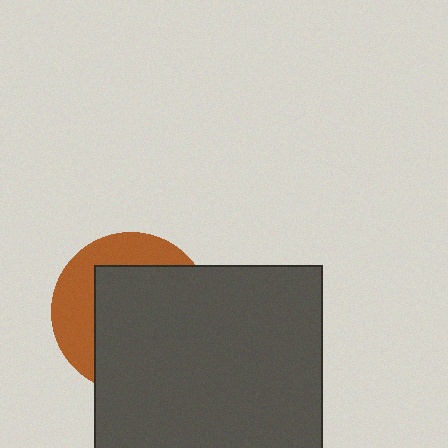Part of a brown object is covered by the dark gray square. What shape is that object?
It is a circle.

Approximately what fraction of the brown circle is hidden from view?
Roughly 66% of the brown circle is hidden behind the dark gray square.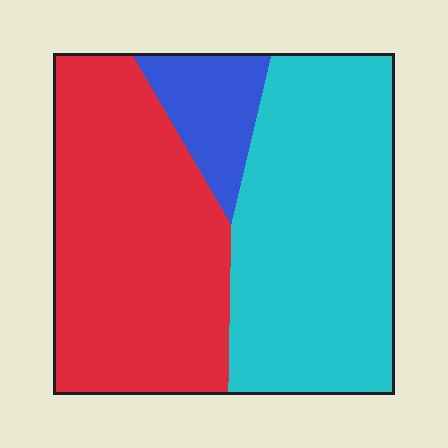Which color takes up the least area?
Blue, at roughly 10%.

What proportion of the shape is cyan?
Cyan takes up between a quarter and a half of the shape.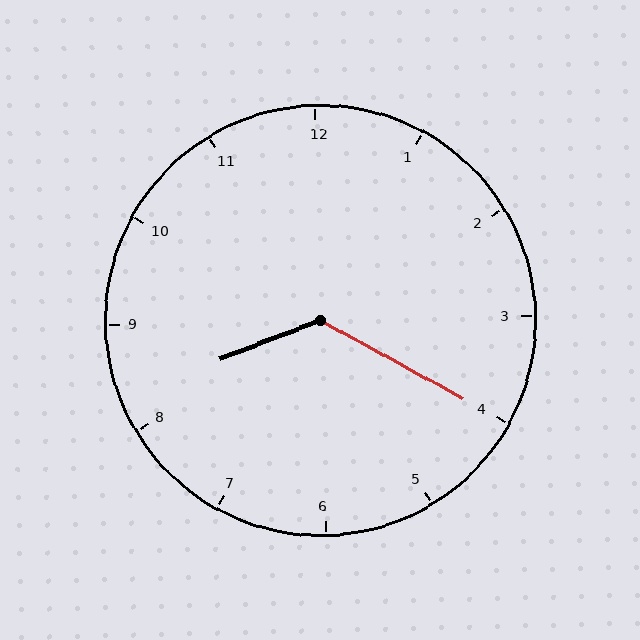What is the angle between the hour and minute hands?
Approximately 130 degrees.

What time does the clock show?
8:20.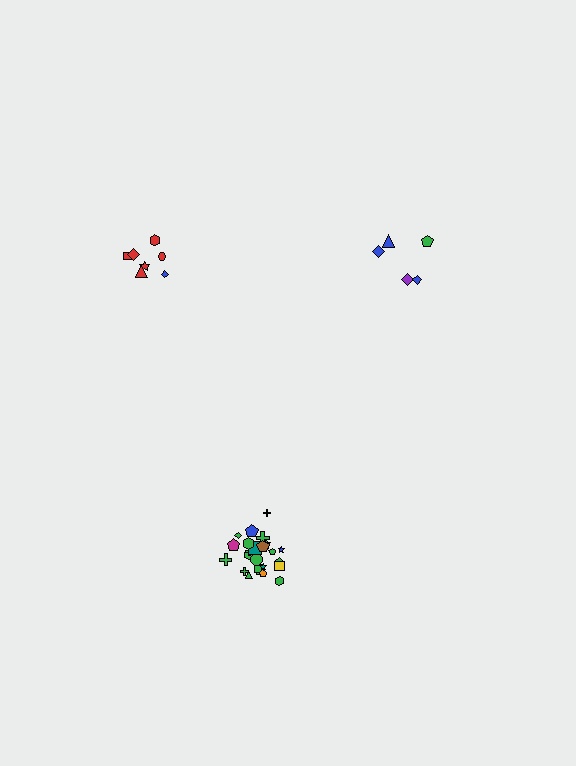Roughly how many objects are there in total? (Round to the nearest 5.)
Roughly 35 objects in total.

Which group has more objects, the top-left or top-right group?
The top-left group.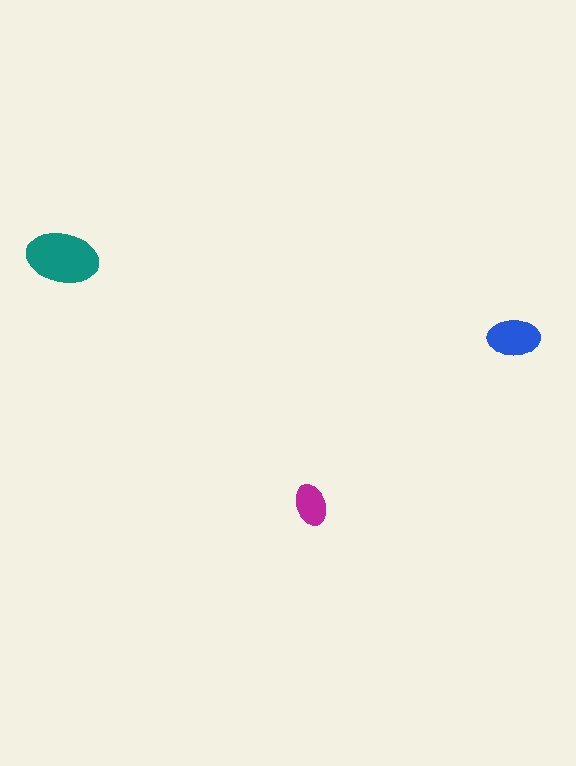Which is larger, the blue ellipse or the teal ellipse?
The teal one.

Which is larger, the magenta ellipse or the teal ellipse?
The teal one.